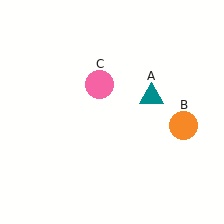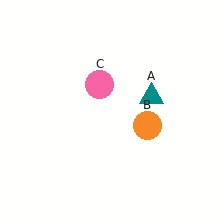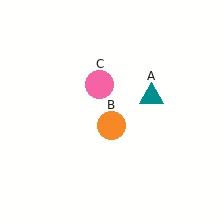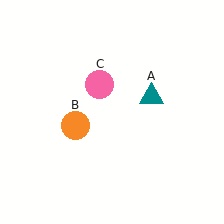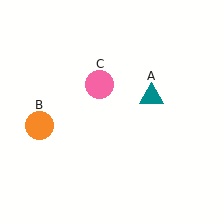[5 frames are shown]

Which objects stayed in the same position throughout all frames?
Teal triangle (object A) and pink circle (object C) remained stationary.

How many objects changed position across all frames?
1 object changed position: orange circle (object B).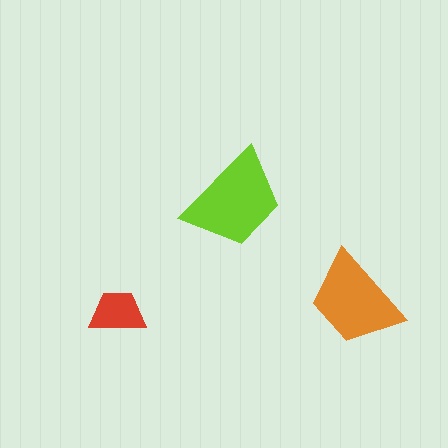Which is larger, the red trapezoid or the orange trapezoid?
The orange one.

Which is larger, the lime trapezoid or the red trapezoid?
The lime one.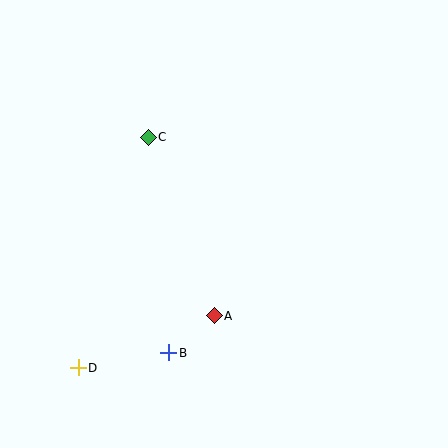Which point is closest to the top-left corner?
Point C is closest to the top-left corner.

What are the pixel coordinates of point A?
Point A is at (214, 316).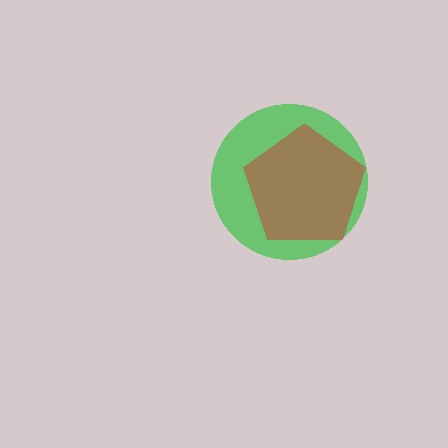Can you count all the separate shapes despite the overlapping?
Yes, there are 2 separate shapes.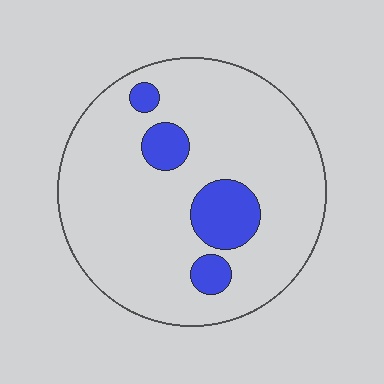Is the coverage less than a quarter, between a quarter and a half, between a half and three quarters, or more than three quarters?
Less than a quarter.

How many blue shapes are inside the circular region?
4.